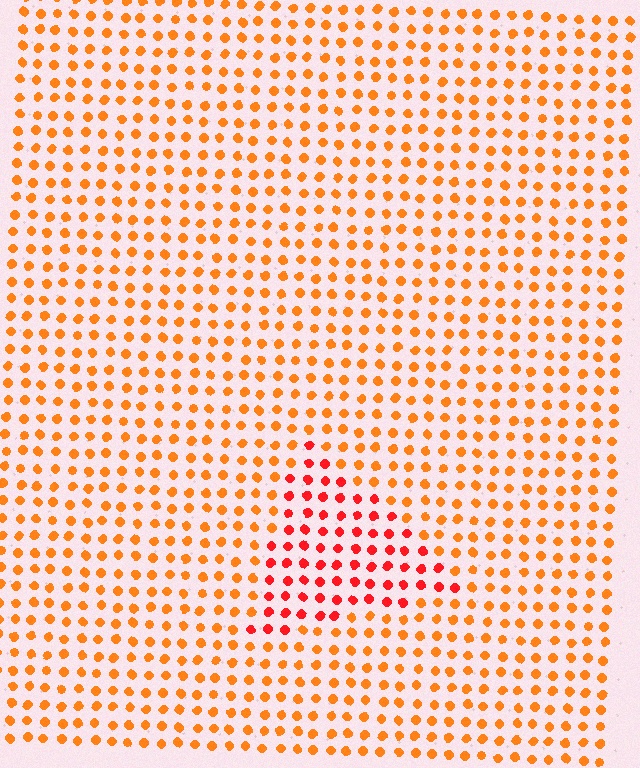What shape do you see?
I see a triangle.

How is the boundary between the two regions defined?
The boundary is defined purely by a slight shift in hue (about 30 degrees). Spacing, size, and orientation are identical on both sides.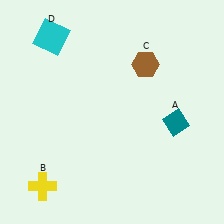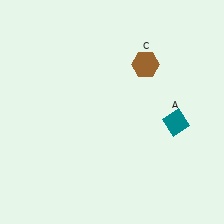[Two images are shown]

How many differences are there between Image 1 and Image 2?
There are 2 differences between the two images.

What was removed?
The yellow cross (B), the cyan square (D) were removed in Image 2.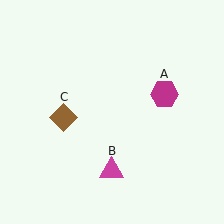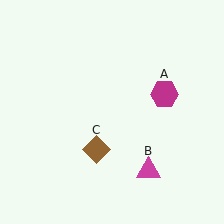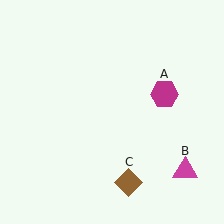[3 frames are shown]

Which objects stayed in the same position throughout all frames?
Magenta hexagon (object A) remained stationary.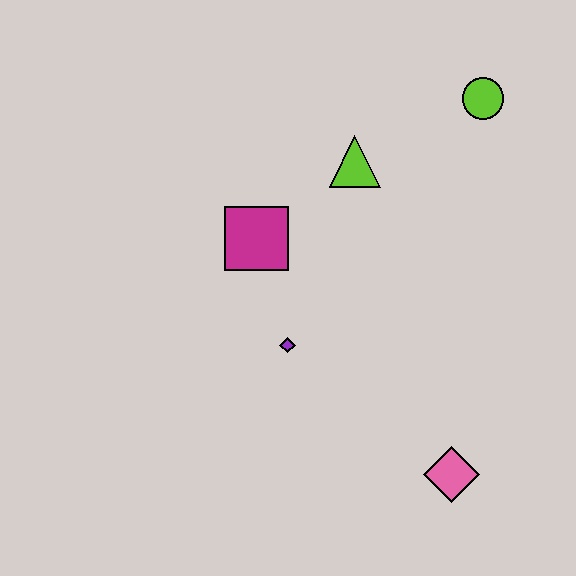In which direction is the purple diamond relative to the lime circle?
The purple diamond is below the lime circle.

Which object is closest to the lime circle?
The lime triangle is closest to the lime circle.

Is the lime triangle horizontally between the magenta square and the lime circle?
Yes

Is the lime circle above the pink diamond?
Yes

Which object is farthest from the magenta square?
The pink diamond is farthest from the magenta square.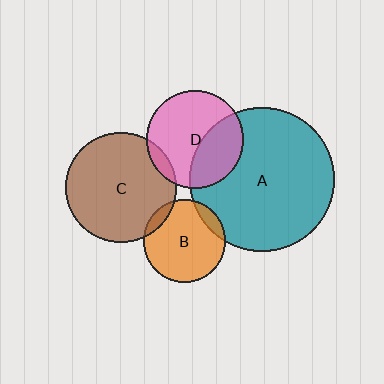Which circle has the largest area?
Circle A (teal).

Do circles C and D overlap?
Yes.